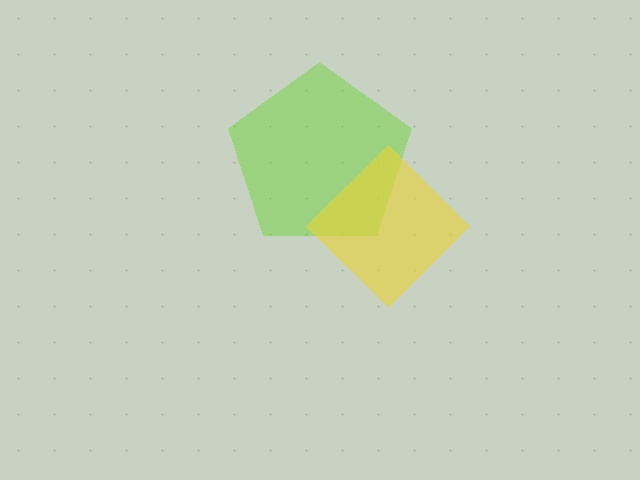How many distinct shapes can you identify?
There are 2 distinct shapes: a lime pentagon, a yellow diamond.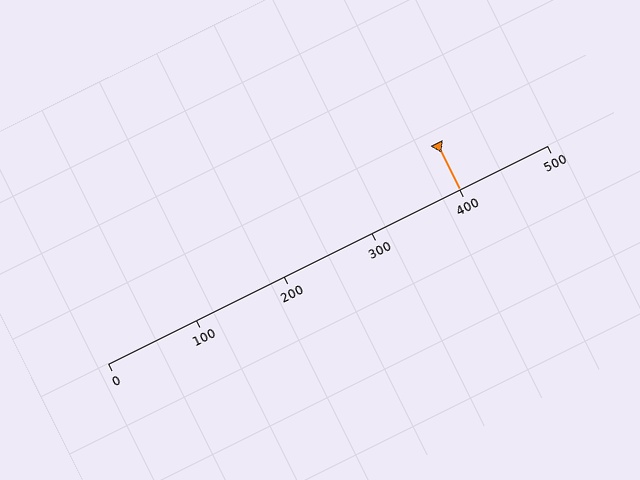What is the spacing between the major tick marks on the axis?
The major ticks are spaced 100 apart.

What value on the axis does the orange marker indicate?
The marker indicates approximately 400.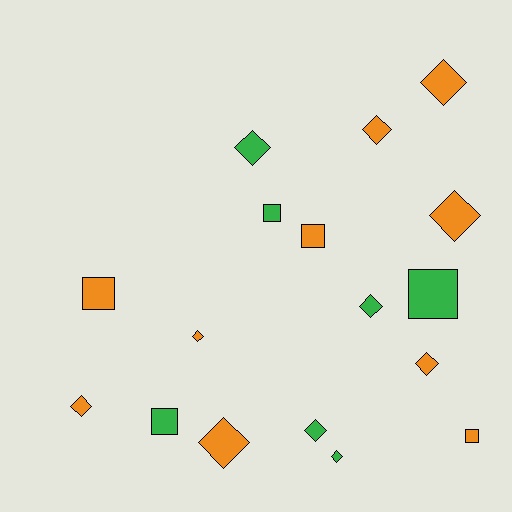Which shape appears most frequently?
Diamond, with 11 objects.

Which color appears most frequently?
Orange, with 10 objects.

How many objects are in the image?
There are 17 objects.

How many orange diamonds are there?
There are 7 orange diamonds.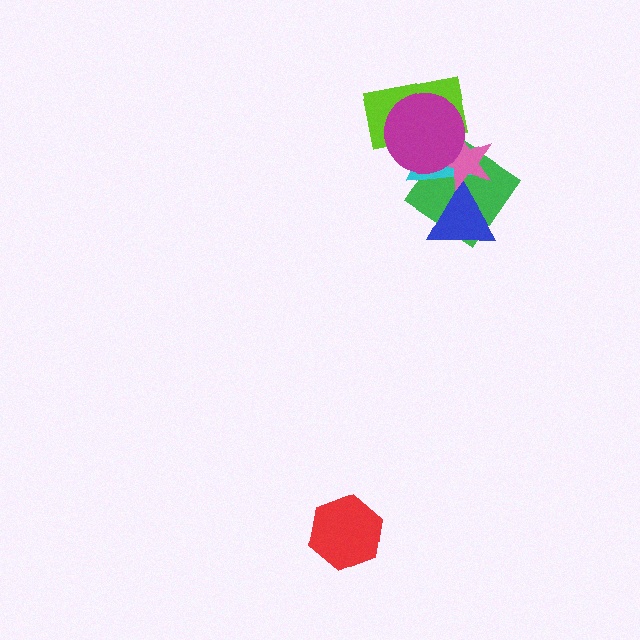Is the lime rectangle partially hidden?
Yes, it is partially covered by another shape.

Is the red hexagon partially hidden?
No, no other shape covers it.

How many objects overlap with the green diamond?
4 objects overlap with the green diamond.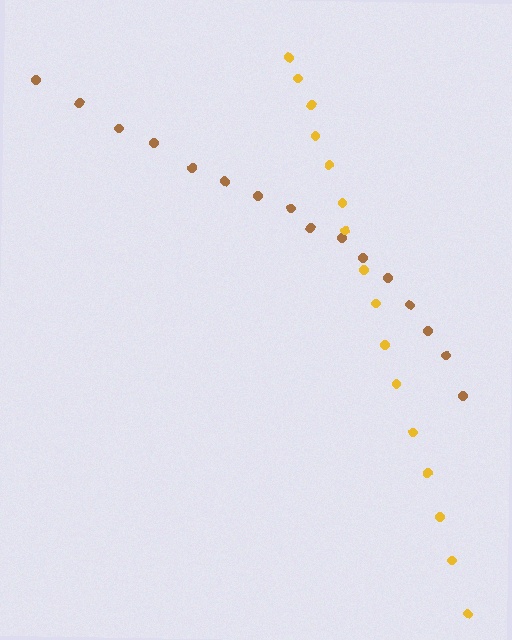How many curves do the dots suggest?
There are 2 distinct paths.